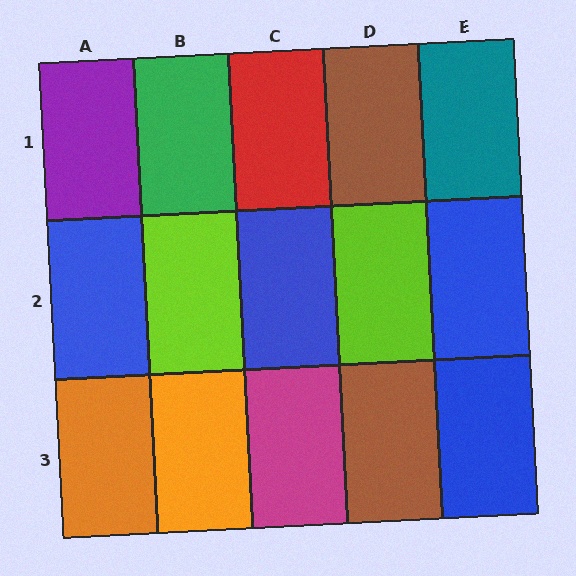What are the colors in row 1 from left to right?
Purple, green, red, brown, teal.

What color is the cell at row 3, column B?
Orange.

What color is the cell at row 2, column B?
Lime.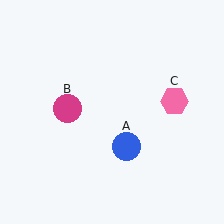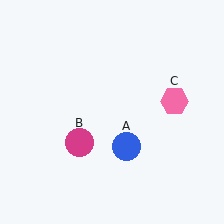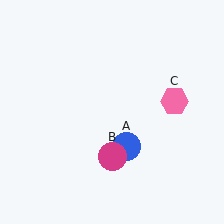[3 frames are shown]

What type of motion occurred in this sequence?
The magenta circle (object B) rotated counterclockwise around the center of the scene.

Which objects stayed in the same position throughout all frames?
Blue circle (object A) and pink hexagon (object C) remained stationary.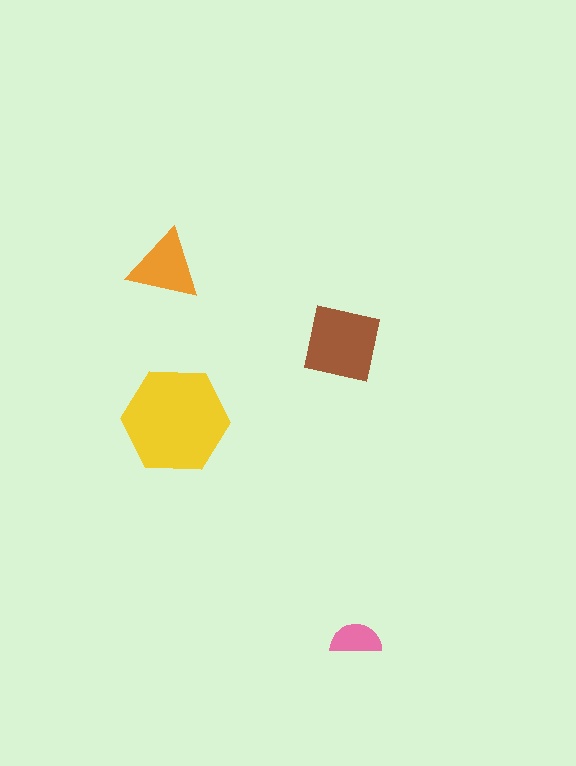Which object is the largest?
The yellow hexagon.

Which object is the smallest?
The pink semicircle.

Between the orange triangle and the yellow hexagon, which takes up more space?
The yellow hexagon.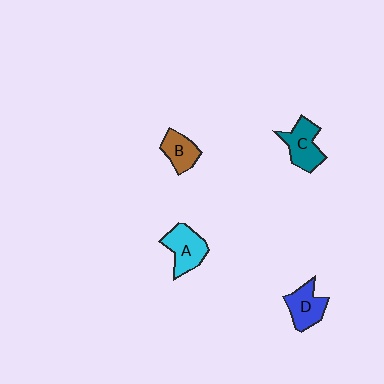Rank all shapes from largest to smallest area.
From largest to smallest: A (cyan), C (teal), D (blue), B (brown).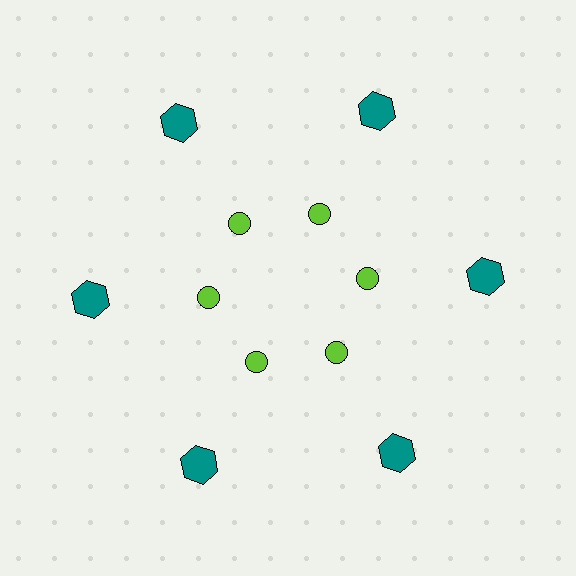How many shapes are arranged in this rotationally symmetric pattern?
There are 12 shapes, arranged in 6 groups of 2.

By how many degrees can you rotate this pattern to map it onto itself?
The pattern maps onto itself every 60 degrees of rotation.